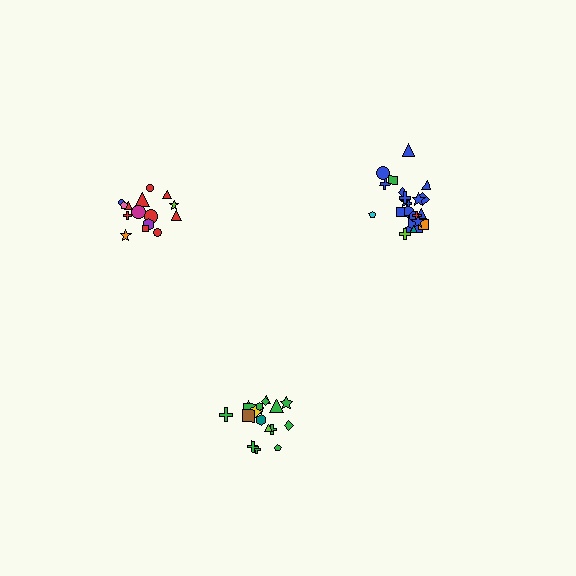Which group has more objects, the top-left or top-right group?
The top-right group.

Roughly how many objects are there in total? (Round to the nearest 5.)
Roughly 60 objects in total.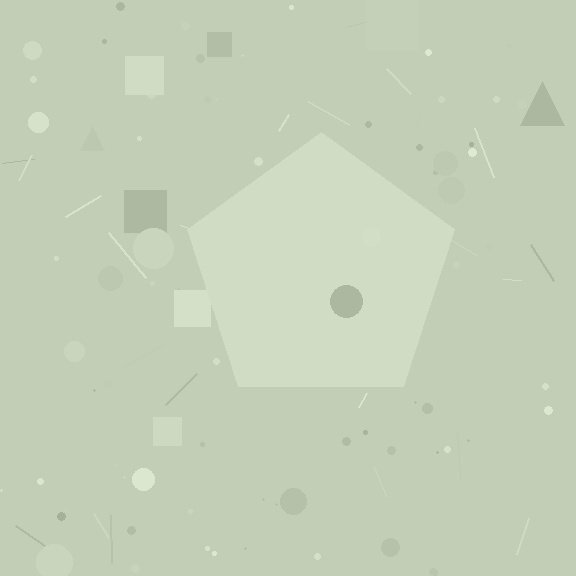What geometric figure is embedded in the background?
A pentagon is embedded in the background.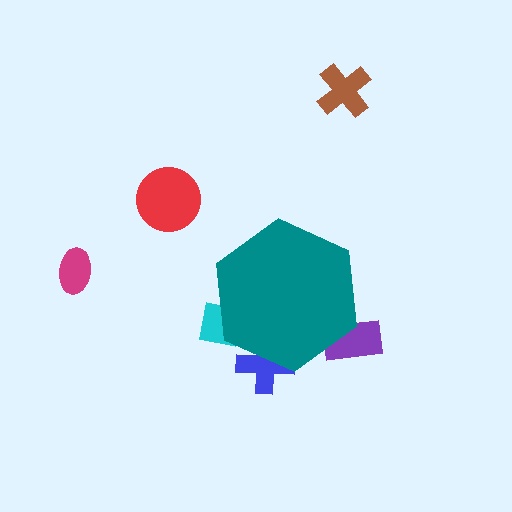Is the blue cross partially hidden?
Yes, the blue cross is partially hidden behind the teal hexagon.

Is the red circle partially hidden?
No, the red circle is fully visible.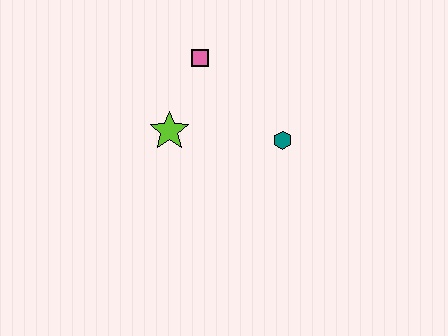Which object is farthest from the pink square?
The teal hexagon is farthest from the pink square.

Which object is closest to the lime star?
The pink square is closest to the lime star.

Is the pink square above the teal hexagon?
Yes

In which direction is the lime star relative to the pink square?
The lime star is below the pink square.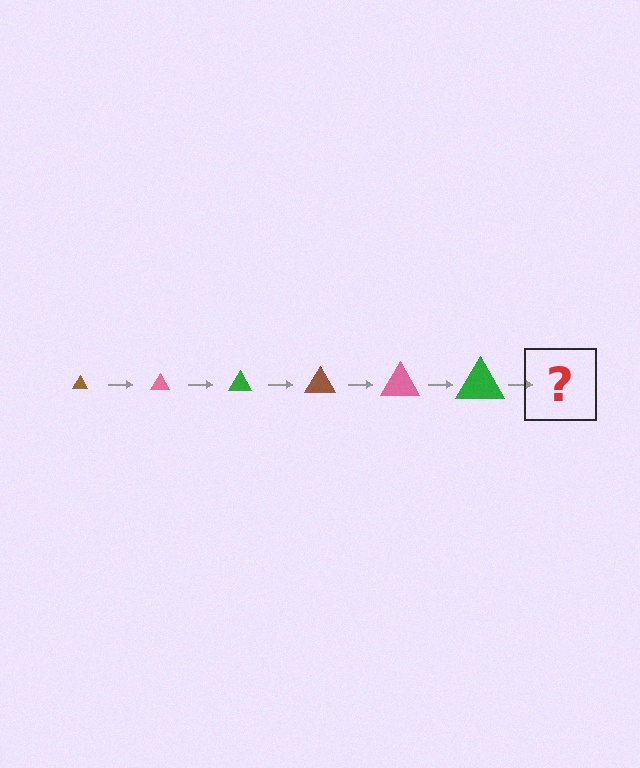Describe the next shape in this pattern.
It should be a brown triangle, larger than the previous one.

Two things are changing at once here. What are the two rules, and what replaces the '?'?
The two rules are that the triangle grows larger each step and the color cycles through brown, pink, and green. The '?' should be a brown triangle, larger than the previous one.